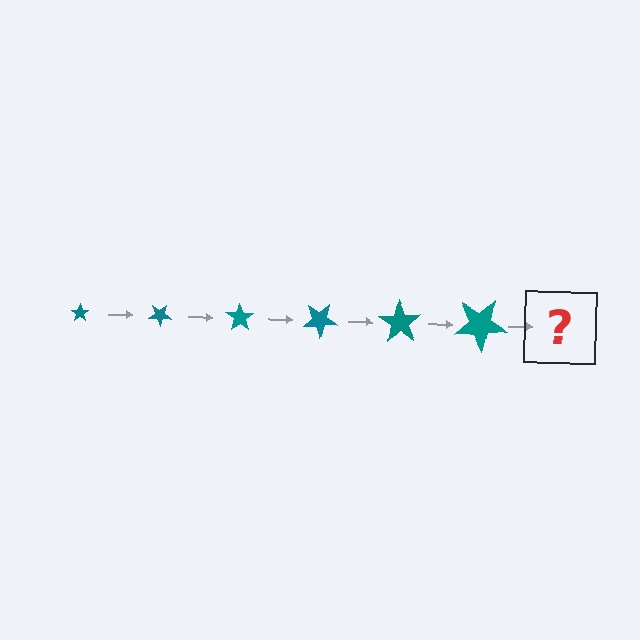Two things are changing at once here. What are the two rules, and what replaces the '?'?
The two rules are that the star grows larger each step and it rotates 35 degrees each step. The '?' should be a star, larger than the previous one and rotated 210 degrees from the start.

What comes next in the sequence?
The next element should be a star, larger than the previous one and rotated 210 degrees from the start.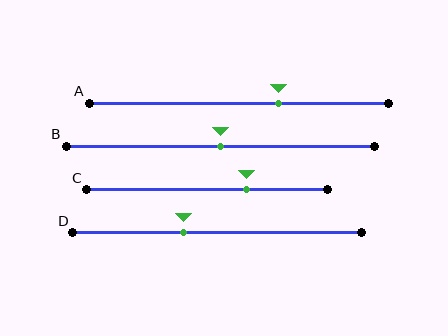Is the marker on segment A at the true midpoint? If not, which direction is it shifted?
No, the marker on segment A is shifted to the right by about 13% of the segment length.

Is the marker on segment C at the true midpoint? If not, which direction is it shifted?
No, the marker on segment C is shifted to the right by about 17% of the segment length.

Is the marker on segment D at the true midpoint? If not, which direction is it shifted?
No, the marker on segment D is shifted to the left by about 12% of the segment length.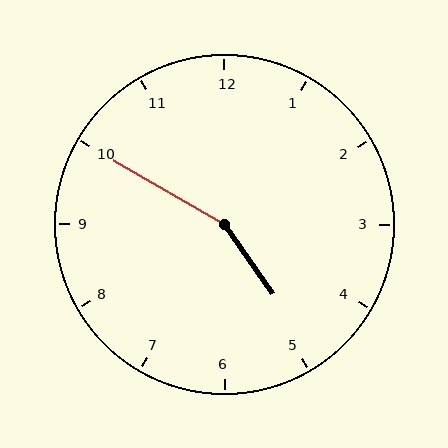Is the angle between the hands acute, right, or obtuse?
It is obtuse.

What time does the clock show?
4:50.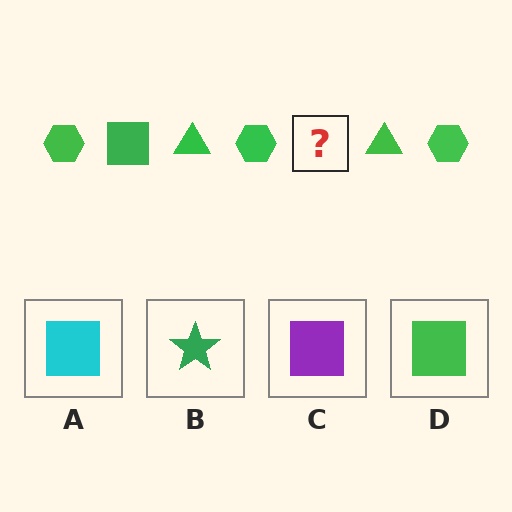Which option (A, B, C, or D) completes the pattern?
D.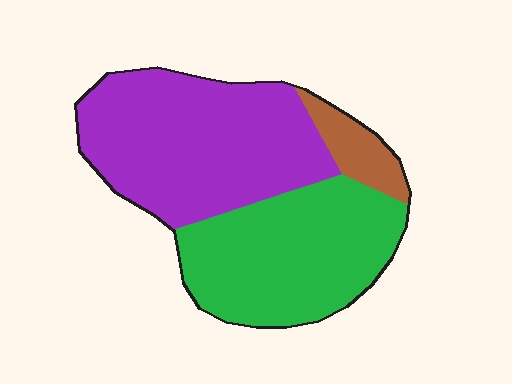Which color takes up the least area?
Brown, at roughly 10%.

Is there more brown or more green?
Green.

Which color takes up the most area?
Purple, at roughly 50%.